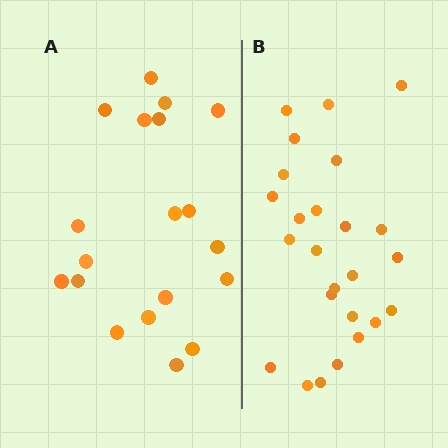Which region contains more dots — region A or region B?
Region B (the right region) has more dots.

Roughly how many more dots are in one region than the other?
Region B has about 6 more dots than region A.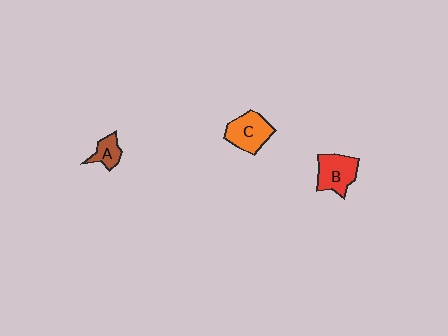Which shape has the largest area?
Shape C (orange).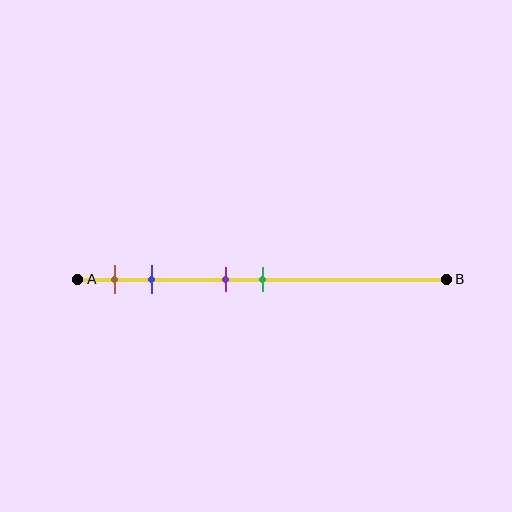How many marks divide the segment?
There are 4 marks dividing the segment.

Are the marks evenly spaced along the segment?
No, the marks are not evenly spaced.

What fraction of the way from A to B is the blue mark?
The blue mark is approximately 20% (0.2) of the way from A to B.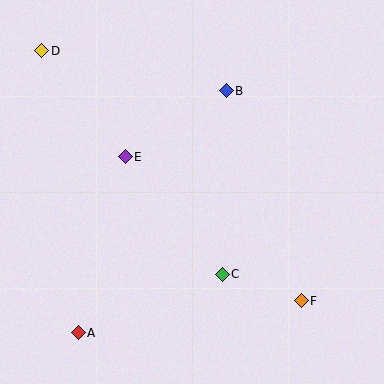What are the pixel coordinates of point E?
Point E is at (125, 157).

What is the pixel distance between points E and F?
The distance between E and F is 227 pixels.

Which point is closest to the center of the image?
Point E at (125, 157) is closest to the center.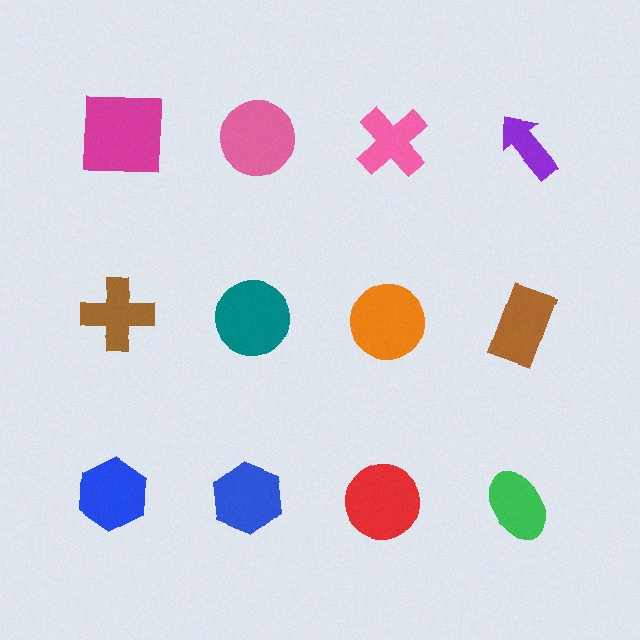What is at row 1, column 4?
A purple arrow.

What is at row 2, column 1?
A brown cross.